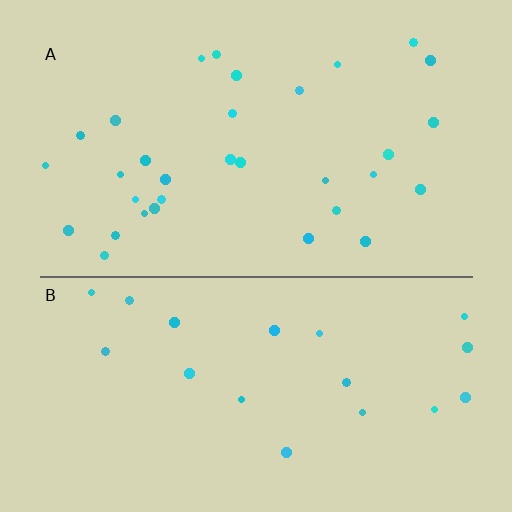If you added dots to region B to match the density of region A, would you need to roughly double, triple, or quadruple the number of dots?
Approximately double.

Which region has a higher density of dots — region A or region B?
A (the top).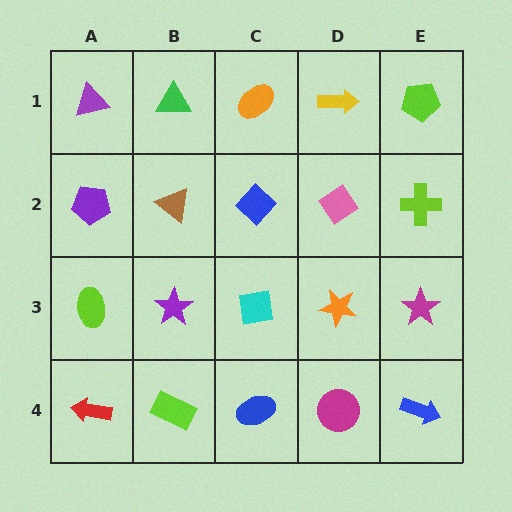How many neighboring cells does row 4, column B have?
3.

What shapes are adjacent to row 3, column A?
A purple pentagon (row 2, column A), a red arrow (row 4, column A), a purple star (row 3, column B).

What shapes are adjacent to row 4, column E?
A magenta star (row 3, column E), a magenta circle (row 4, column D).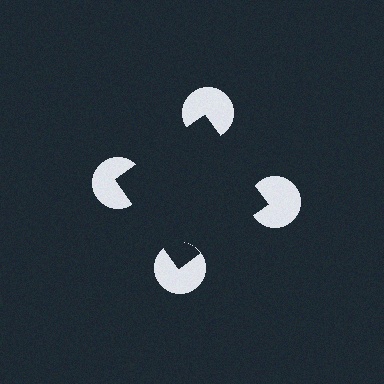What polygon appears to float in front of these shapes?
An illusory square — its edges are inferred from the aligned wedge cuts in the pac-man discs, not physically drawn.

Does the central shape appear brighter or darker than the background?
It typically appears slightly darker than the background, even though no actual brightness change is drawn.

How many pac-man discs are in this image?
There are 4 — one at each vertex of the illusory square.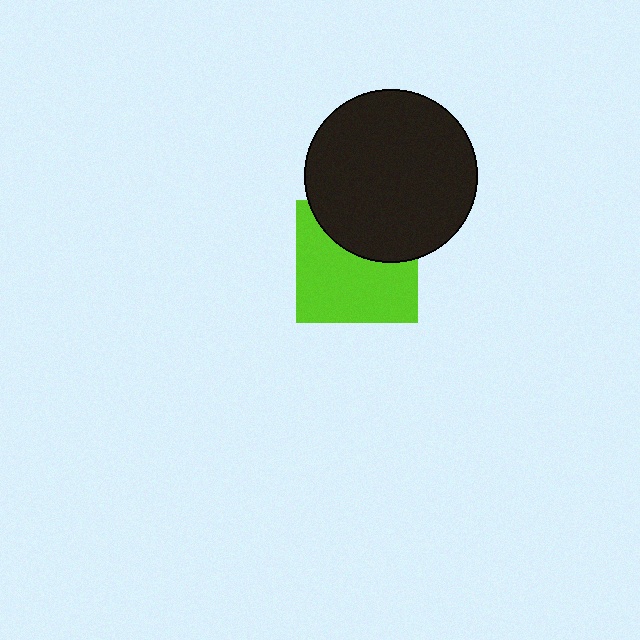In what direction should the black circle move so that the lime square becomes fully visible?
The black circle should move up. That is the shortest direction to clear the overlap and leave the lime square fully visible.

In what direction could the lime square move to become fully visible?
The lime square could move down. That would shift it out from behind the black circle entirely.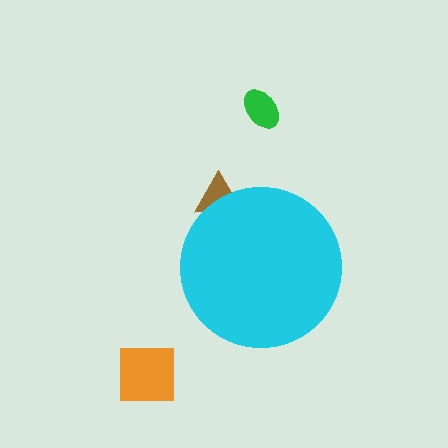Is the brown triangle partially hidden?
Yes, the brown triangle is partially hidden behind the cyan circle.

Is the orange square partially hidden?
No, the orange square is fully visible.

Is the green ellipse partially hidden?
No, the green ellipse is fully visible.